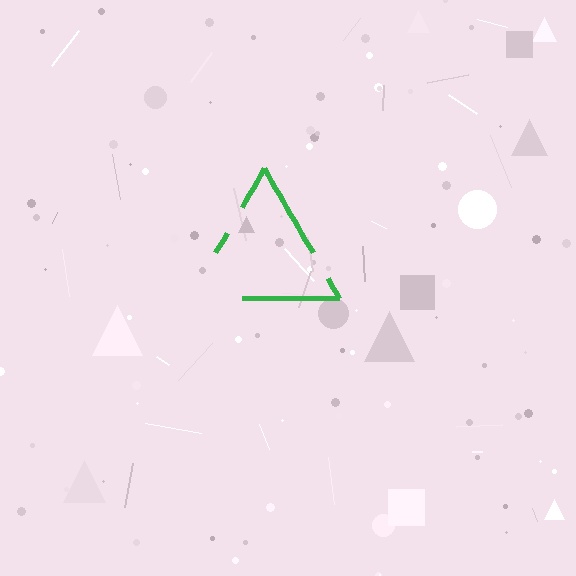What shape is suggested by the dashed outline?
The dashed outline suggests a triangle.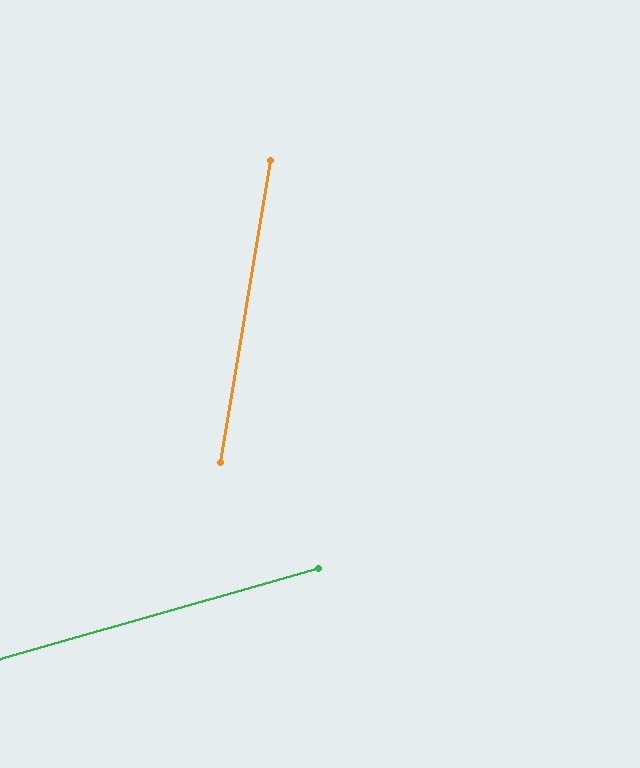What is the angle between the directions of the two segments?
Approximately 65 degrees.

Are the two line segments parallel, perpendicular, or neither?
Neither parallel nor perpendicular — they differ by about 65°.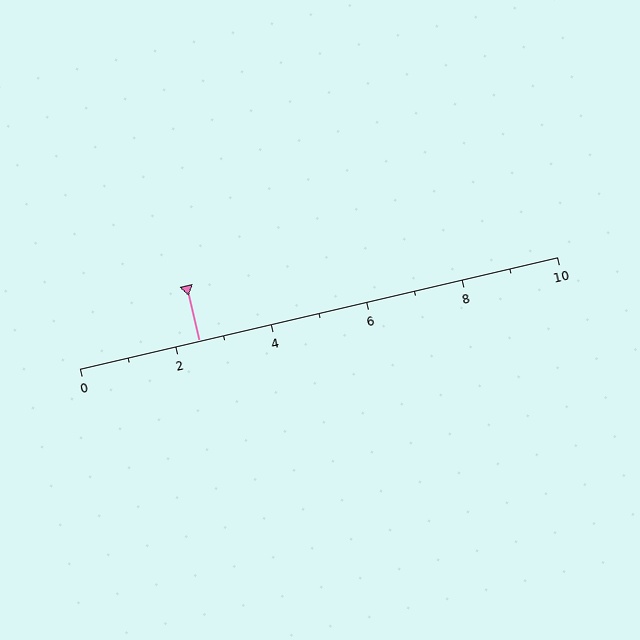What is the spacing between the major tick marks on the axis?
The major ticks are spaced 2 apart.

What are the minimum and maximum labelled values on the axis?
The axis runs from 0 to 10.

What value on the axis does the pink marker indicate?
The marker indicates approximately 2.5.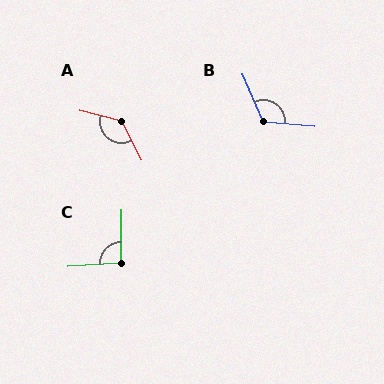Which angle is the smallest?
C, at approximately 94 degrees.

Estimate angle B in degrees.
Approximately 118 degrees.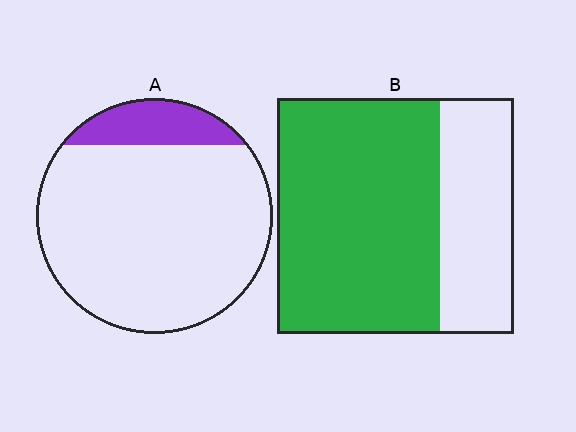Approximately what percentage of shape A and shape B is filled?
A is approximately 15% and B is approximately 70%.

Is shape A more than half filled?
No.